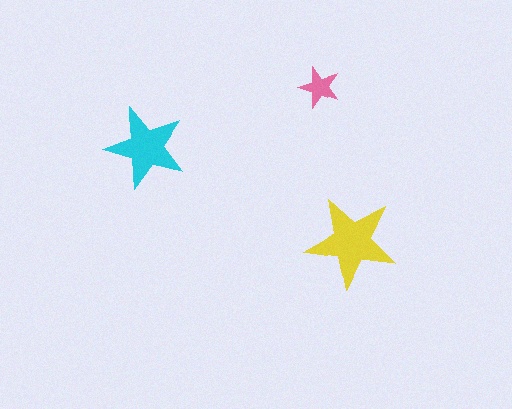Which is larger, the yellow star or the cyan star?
The yellow one.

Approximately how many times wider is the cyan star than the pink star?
About 2 times wider.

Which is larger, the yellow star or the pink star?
The yellow one.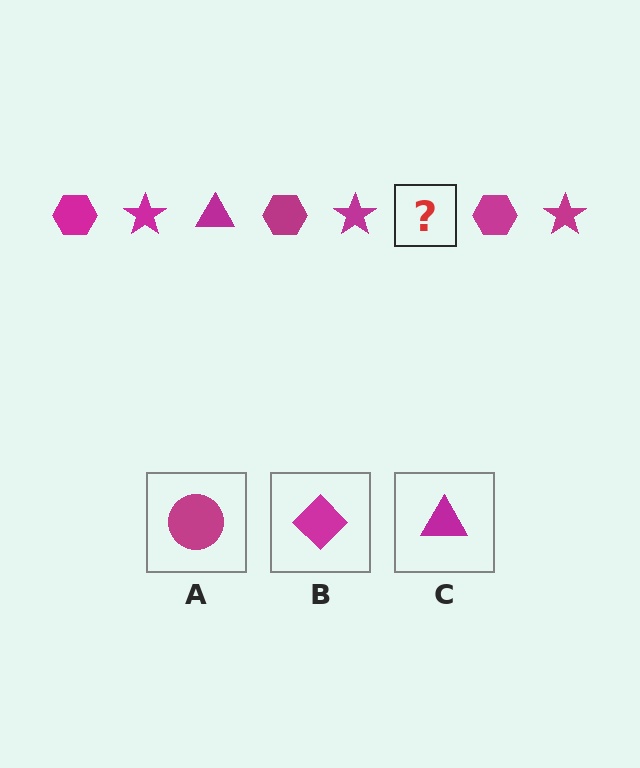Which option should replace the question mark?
Option C.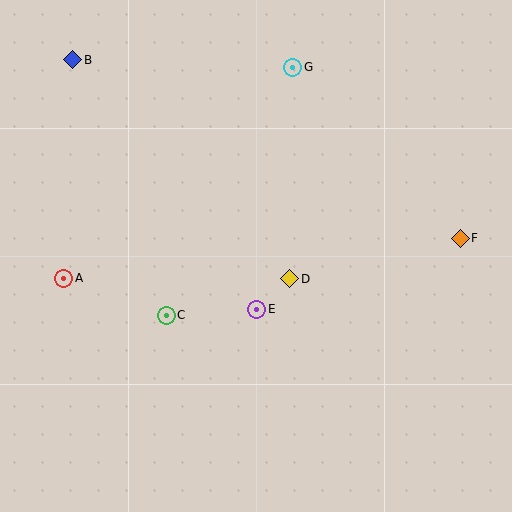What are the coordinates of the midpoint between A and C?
The midpoint between A and C is at (115, 297).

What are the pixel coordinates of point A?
Point A is at (64, 278).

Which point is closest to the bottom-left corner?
Point A is closest to the bottom-left corner.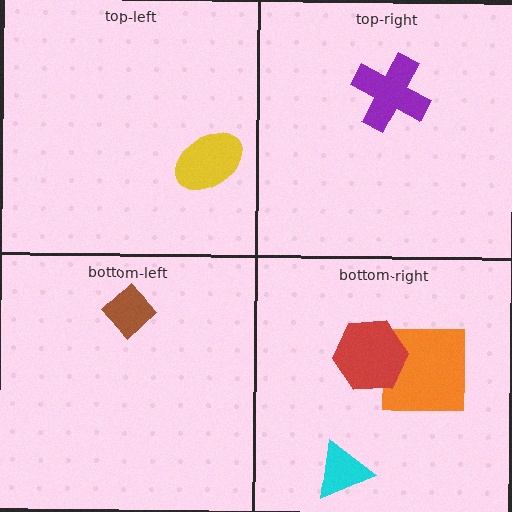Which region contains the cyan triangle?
The bottom-right region.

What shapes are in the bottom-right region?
The orange square, the cyan triangle, the red hexagon.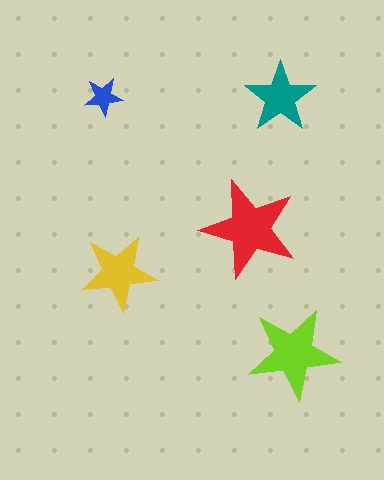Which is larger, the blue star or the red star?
The red one.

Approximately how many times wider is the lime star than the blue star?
About 2.5 times wider.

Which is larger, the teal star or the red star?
The red one.